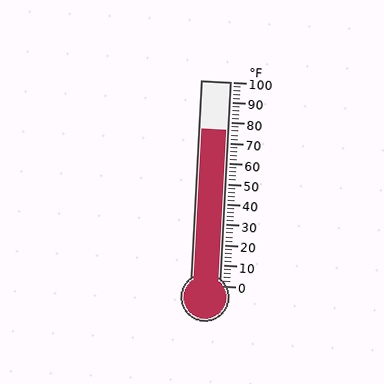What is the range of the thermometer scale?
The thermometer scale ranges from 0°F to 100°F.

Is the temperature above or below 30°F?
The temperature is above 30°F.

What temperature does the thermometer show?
The thermometer shows approximately 76°F.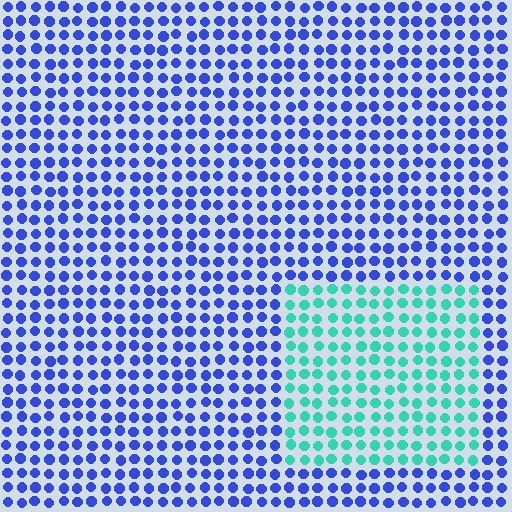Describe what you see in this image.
The image is filled with small blue elements in a uniform arrangement. A rectangle-shaped region is visible where the elements are tinted to a slightly different hue, forming a subtle color boundary.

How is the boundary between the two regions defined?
The boundary is defined purely by a slight shift in hue (about 65 degrees). Spacing, size, and orientation are identical on both sides.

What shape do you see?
I see a rectangle.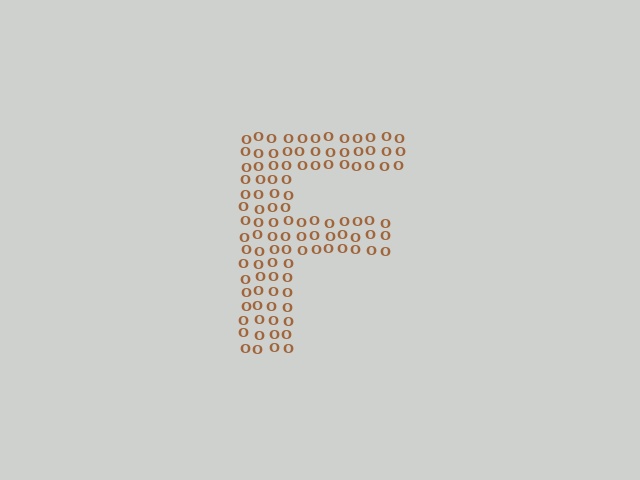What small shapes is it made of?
It is made of small letter O's.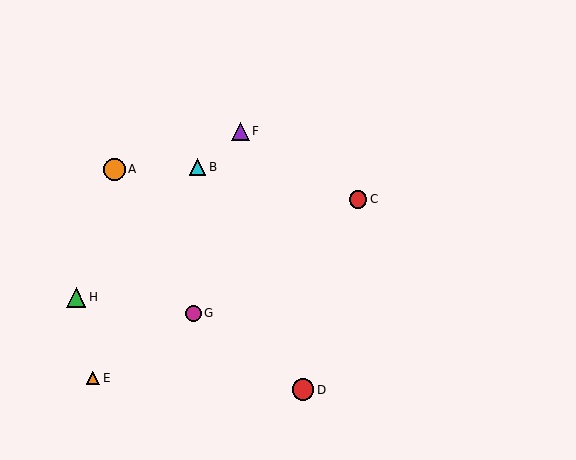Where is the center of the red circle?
The center of the red circle is at (358, 199).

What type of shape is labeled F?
Shape F is a purple triangle.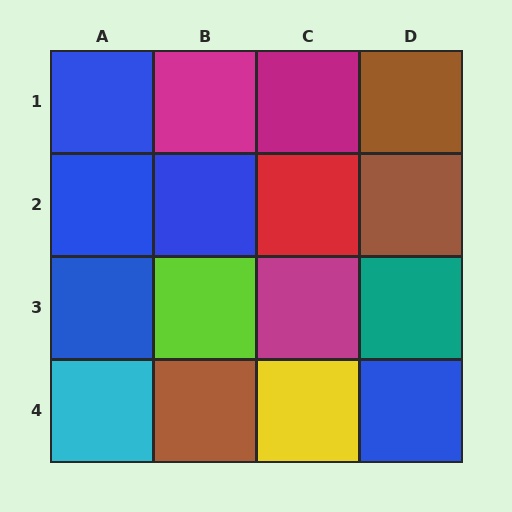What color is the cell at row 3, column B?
Lime.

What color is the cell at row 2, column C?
Red.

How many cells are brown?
3 cells are brown.